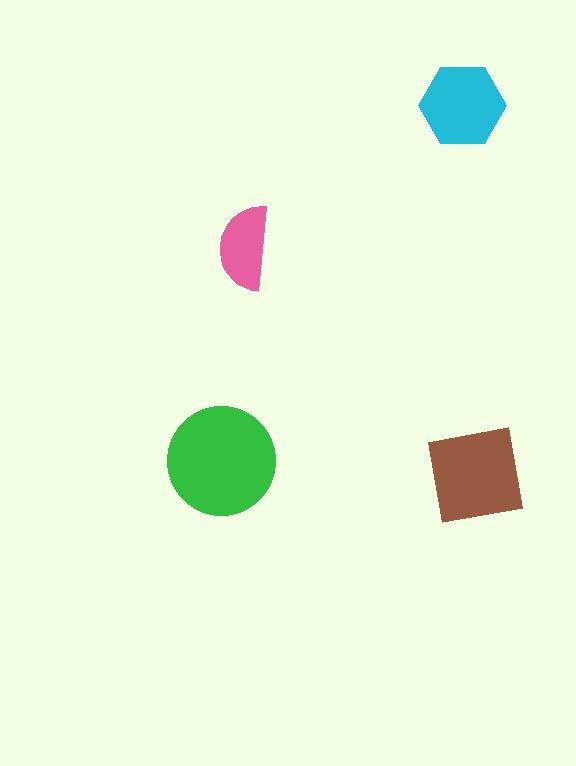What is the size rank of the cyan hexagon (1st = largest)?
3rd.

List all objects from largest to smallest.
The green circle, the brown square, the cyan hexagon, the pink semicircle.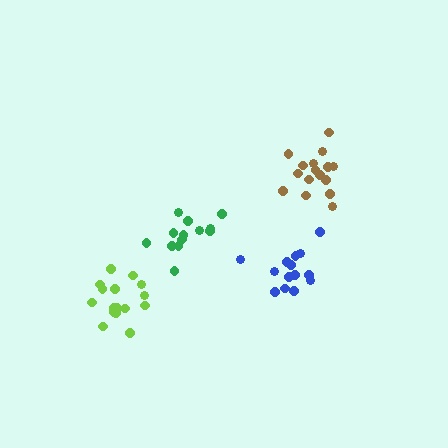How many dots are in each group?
Group 1: 14 dots, Group 2: 13 dots, Group 3: 17 dots, Group 4: 16 dots (60 total).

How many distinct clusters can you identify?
There are 4 distinct clusters.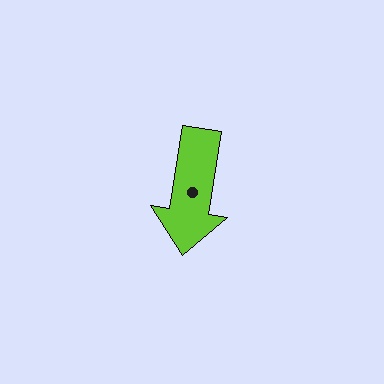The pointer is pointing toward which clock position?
Roughly 6 o'clock.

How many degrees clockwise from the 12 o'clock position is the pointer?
Approximately 189 degrees.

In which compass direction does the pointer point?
South.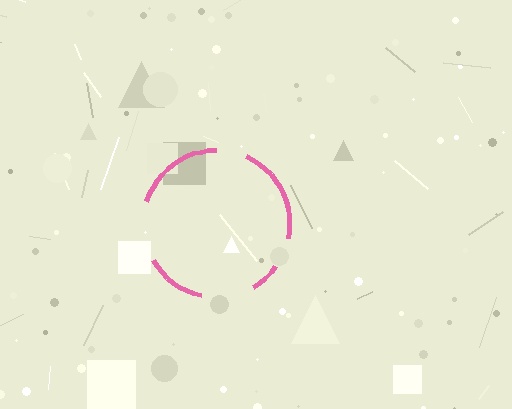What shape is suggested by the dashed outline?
The dashed outline suggests a circle.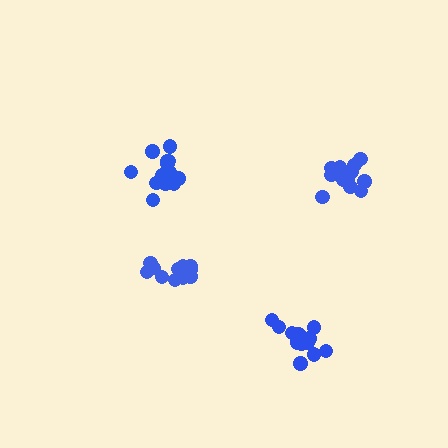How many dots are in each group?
Group 1: 13 dots, Group 2: 15 dots, Group 3: 16 dots, Group 4: 12 dots (56 total).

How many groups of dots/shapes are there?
There are 4 groups.